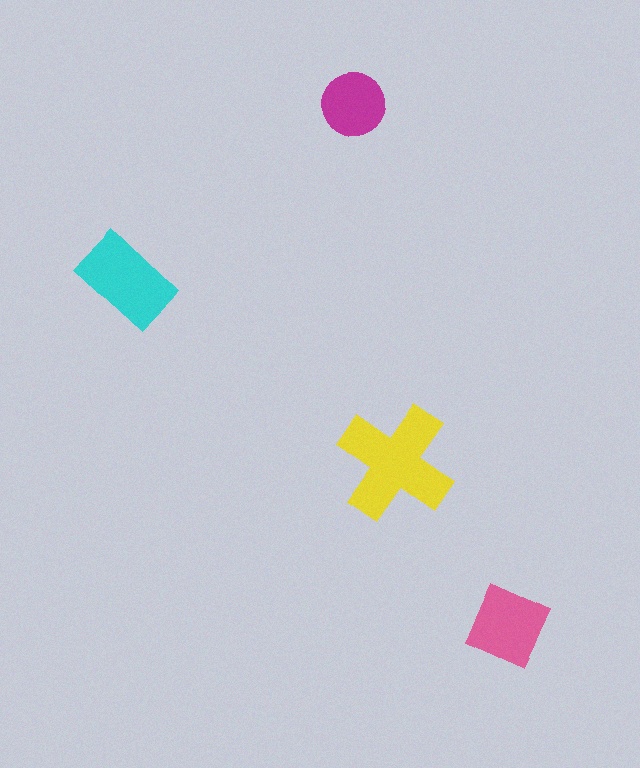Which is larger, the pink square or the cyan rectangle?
The cyan rectangle.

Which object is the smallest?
The magenta circle.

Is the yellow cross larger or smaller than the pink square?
Larger.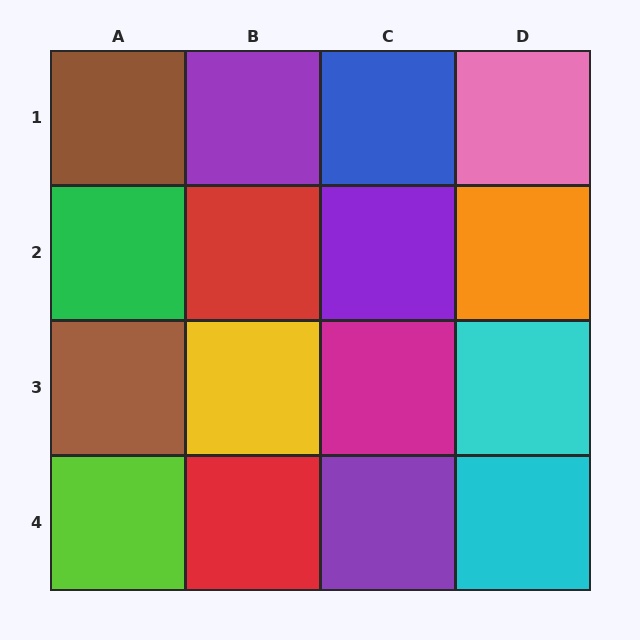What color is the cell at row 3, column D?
Cyan.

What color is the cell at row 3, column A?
Brown.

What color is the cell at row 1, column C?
Blue.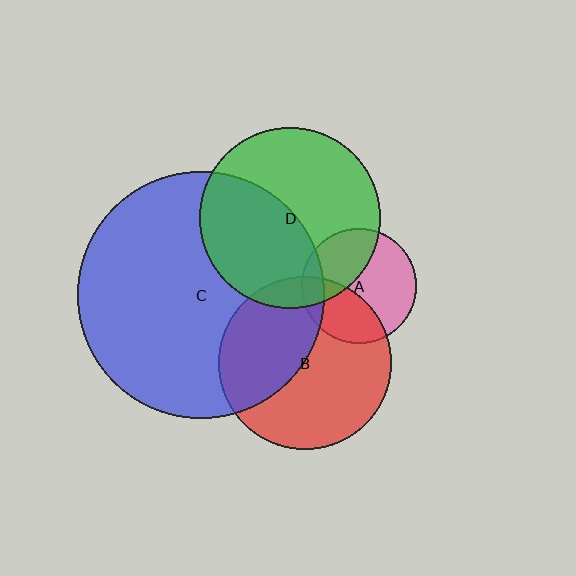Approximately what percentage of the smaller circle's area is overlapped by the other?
Approximately 40%.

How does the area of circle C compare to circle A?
Approximately 4.6 times.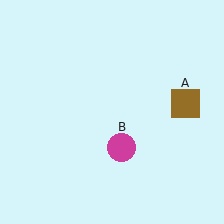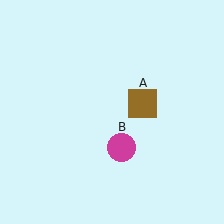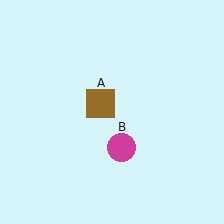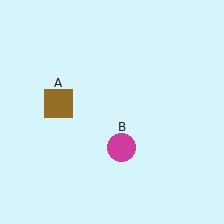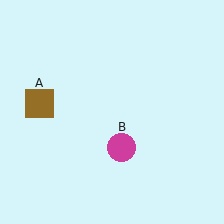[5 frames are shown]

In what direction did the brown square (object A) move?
The brown square (object A) moved left.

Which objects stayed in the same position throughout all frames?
Magenta circle (object B) remained stationary.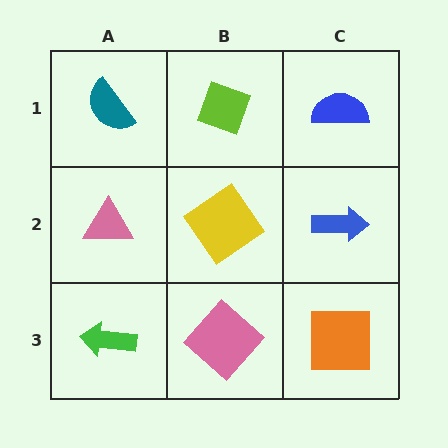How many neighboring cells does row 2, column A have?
3.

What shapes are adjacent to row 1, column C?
A blue arrow (row 2, column C), a lime diamond (row 1, column B).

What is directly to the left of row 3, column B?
A green arrow.